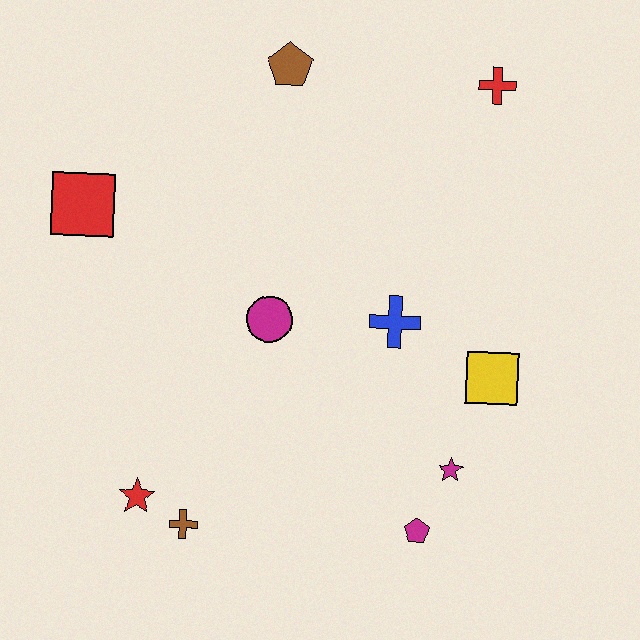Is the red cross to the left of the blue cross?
No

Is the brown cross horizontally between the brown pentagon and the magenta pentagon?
No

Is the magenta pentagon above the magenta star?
No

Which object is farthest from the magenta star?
The red square is farthest from the magenta star.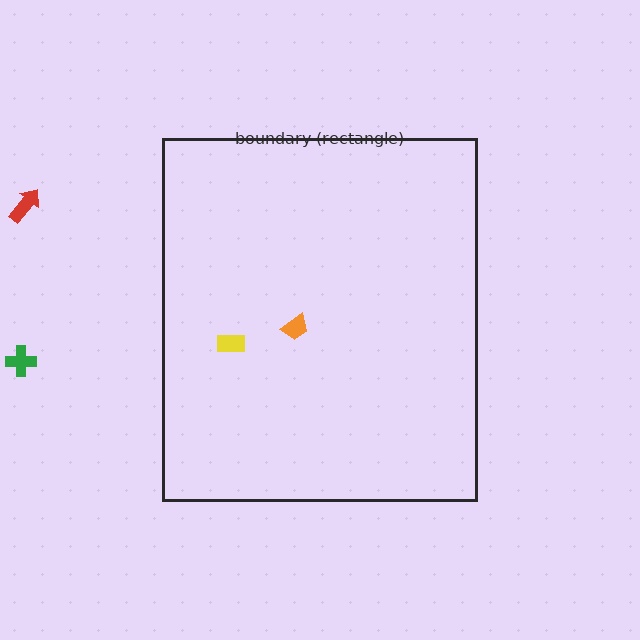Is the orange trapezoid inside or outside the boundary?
Inside.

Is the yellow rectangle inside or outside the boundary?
Inside.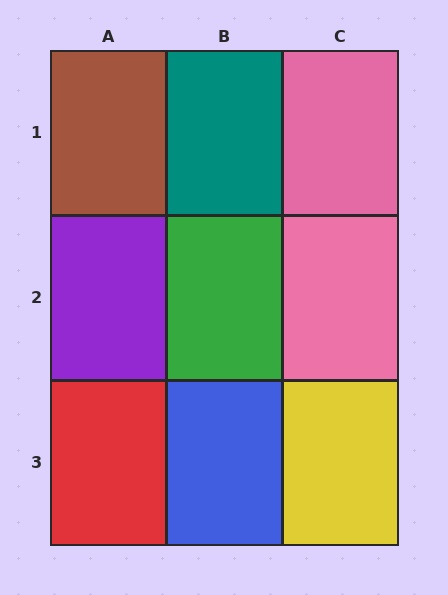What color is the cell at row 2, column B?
Green.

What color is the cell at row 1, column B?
Teal.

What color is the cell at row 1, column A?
Brown.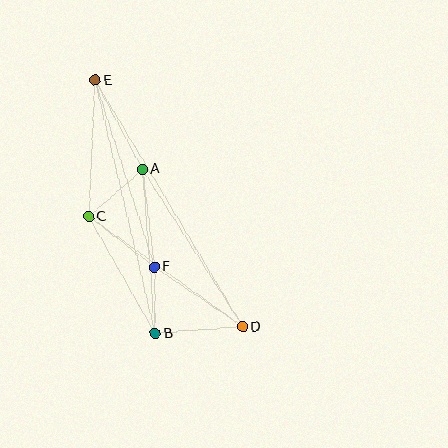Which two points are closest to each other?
Points B and F are closest to each other.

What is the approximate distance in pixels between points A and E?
The distance between A and E is approximately 101 pixels.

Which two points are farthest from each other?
Points D and E are farthest from each other.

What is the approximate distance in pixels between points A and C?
The distance between A and C is approximately 71 pixels.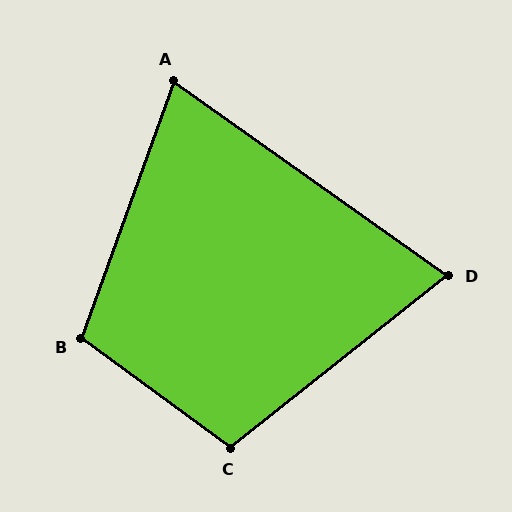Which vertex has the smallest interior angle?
D, at approximately 74 degrees.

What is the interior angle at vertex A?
Approximately 74 degrees (acute).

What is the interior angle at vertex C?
Approximately 106 degrees (obtuse).